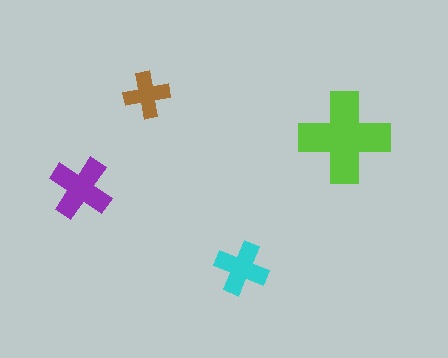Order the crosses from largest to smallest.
the lime one, the purple one, the cyan one, the brown one.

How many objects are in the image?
There are 4 objects in the image.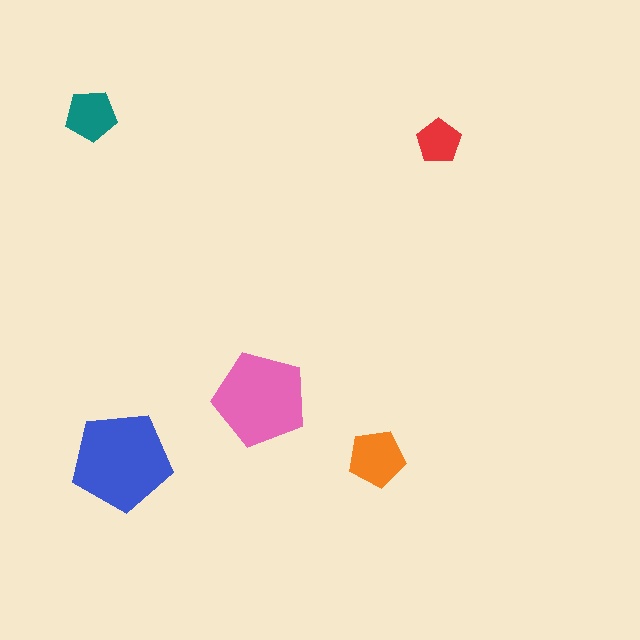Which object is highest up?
The teal pentagon is topmost.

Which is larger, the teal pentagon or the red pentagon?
The teal one.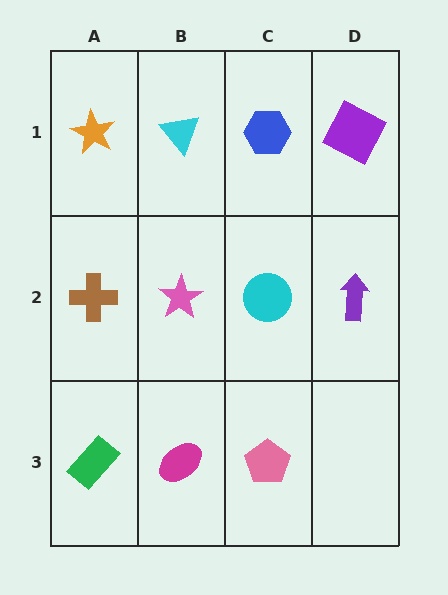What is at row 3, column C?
A pink pentagon.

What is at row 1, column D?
A purple square.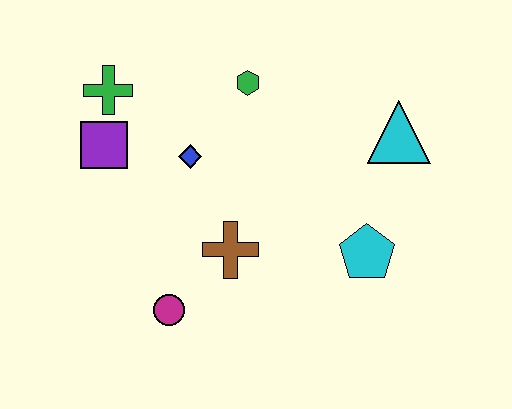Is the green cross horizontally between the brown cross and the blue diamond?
No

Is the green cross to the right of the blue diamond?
No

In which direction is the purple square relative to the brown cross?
The purple square is to the left of the brown cross.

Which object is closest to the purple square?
The green cross is closest to the purple square.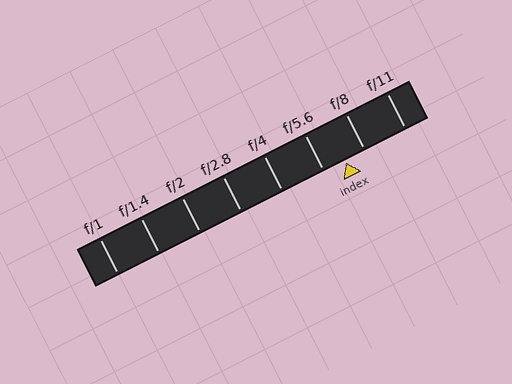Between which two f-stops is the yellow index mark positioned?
The index mark is between f/5.6 and f/8.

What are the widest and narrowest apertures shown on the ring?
The widest aperture shown is f/1 and the narrowest is f/11.